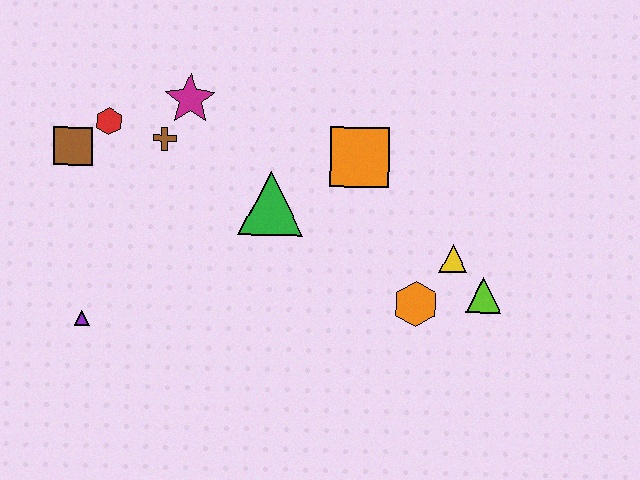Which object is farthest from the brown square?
The lime triangle is farthest from the brown square.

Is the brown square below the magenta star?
Yes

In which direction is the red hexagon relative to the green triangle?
The red hexagon is to the left of the green triangle.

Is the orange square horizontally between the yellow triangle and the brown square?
Yes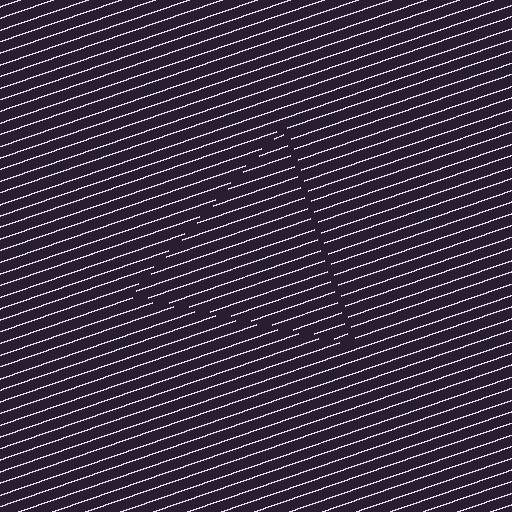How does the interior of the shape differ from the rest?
The interior of the shape contains the same grating, shifted by half a period — the contour is defined by the phase discontinuity where line-ends from the inner and outer gratings abut.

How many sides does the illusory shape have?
3 sides — the line-ends trace a triangle.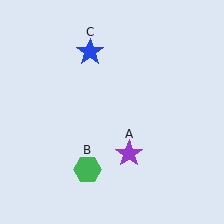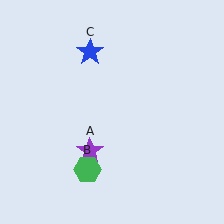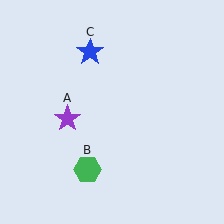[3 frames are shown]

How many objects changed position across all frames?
1 object changed position: purple star (object A).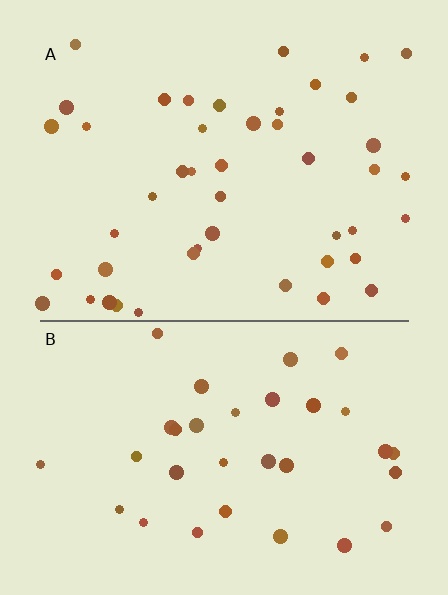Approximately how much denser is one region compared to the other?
Approximately 1.4× — region A over region B.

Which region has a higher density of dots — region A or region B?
A (the top).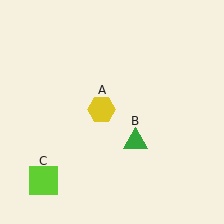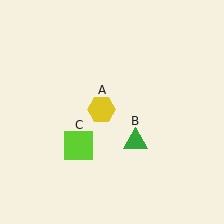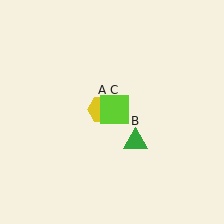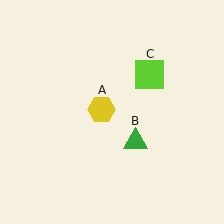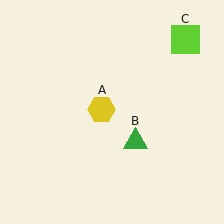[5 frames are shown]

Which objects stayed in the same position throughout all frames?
Yellow hexagon (object A) and green triangle (object B) remained stationary.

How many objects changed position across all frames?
1 object changed position: lime square (object C).